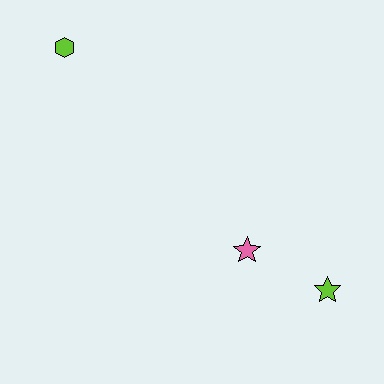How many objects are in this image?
There are 3 objects.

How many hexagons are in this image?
There is 1 hexagon.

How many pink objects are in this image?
There is 1 pink object.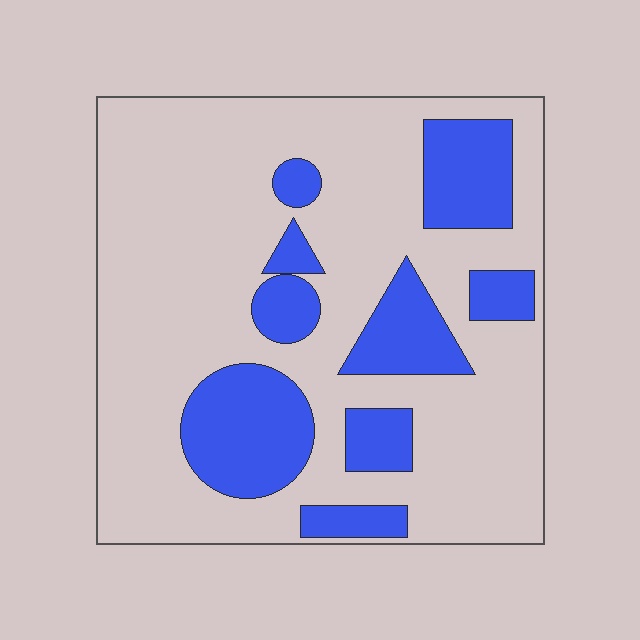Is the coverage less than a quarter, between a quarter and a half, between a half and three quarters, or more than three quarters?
Between a quarter and a half.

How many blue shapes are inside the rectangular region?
9.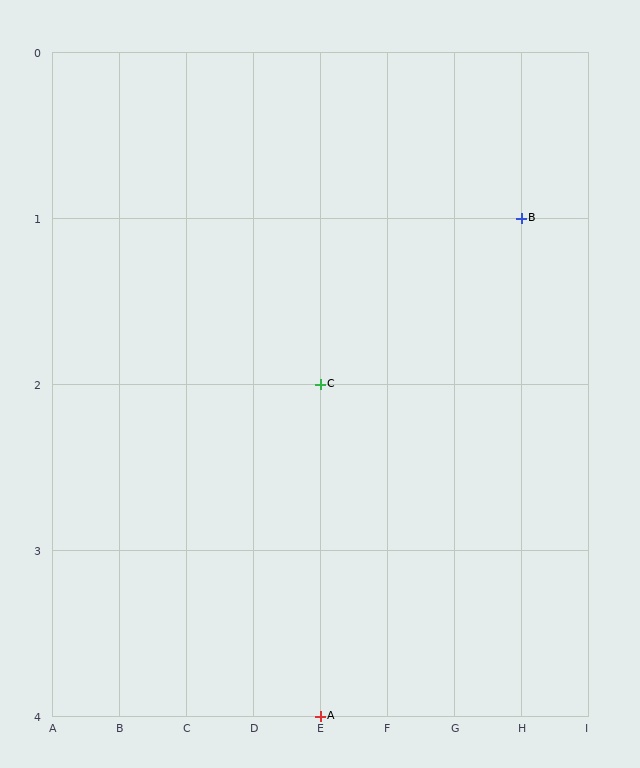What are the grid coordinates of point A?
Point A is at grid coordinates (E, 4).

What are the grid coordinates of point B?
Point B is at grid coordinates (H, 1).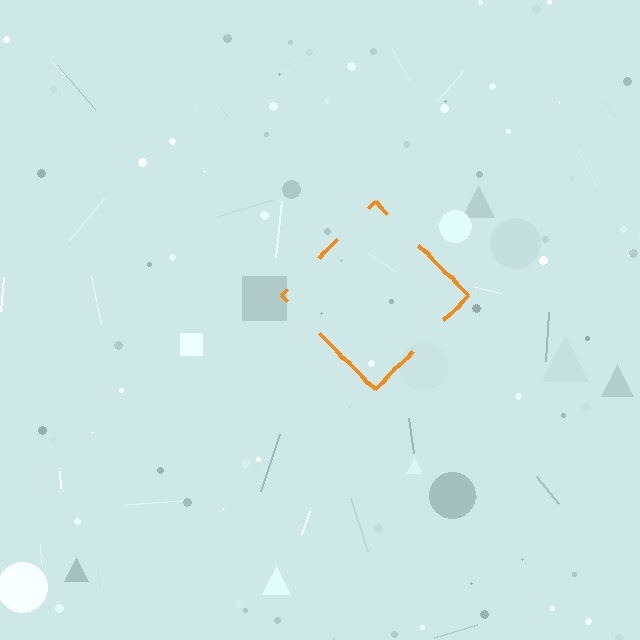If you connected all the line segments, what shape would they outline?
They would outline a diamond.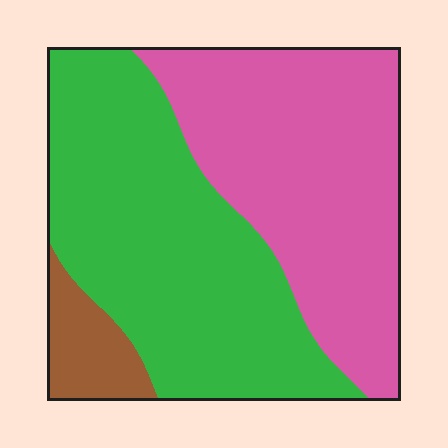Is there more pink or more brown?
Pink.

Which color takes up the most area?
Green, at roughly 50%.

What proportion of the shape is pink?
Pink covers 44% of the shape.